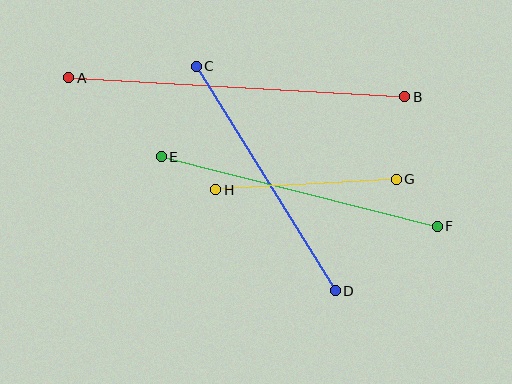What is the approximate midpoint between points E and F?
The midpoint is at approximately (299, 191) pixels.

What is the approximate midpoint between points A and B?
The midpoint is at approximately (237, 87) pixels.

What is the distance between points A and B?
The distance is approximately 337 pixels.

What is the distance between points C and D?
The distance is approximately 264 pixels.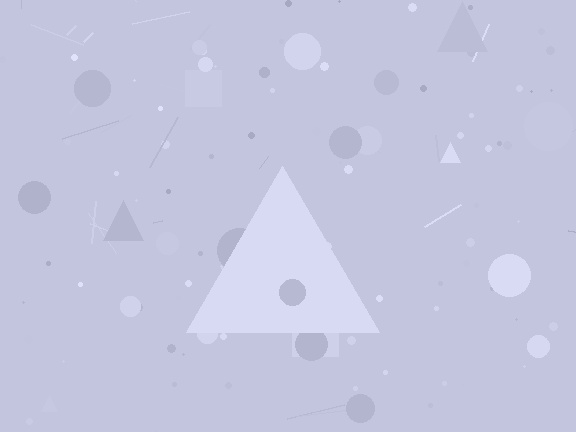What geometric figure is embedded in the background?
A triangle is embedded in the background.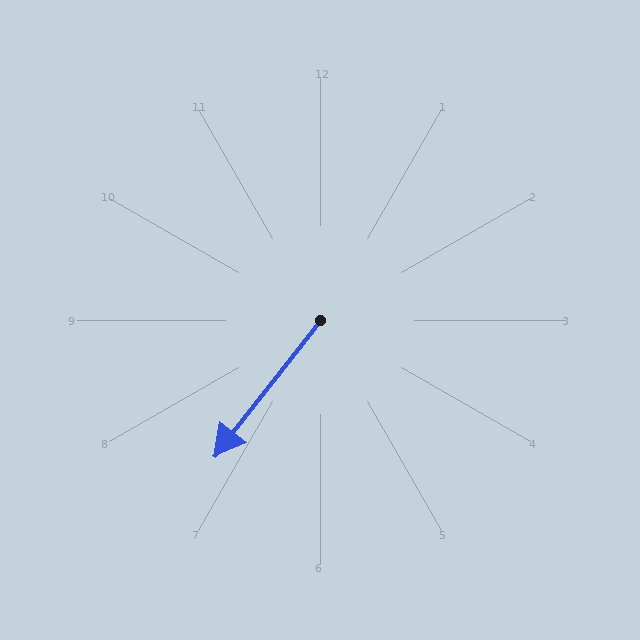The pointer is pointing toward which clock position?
Roughly 7 o'clock.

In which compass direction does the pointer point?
Southwest.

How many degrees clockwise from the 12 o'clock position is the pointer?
Approximately 218 degrees.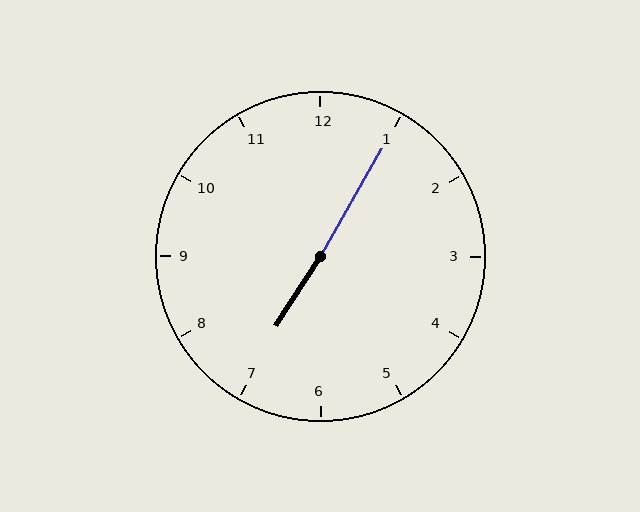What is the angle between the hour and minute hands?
Approximately 178 degrees.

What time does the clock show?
7:05.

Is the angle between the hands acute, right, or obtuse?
It is obtuse.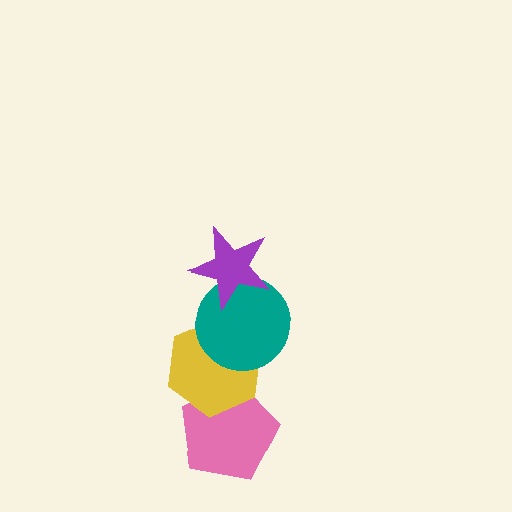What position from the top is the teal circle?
The teal circle is 2nd from the top.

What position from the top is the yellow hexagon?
The yellow hexagon is 3rd from the top.